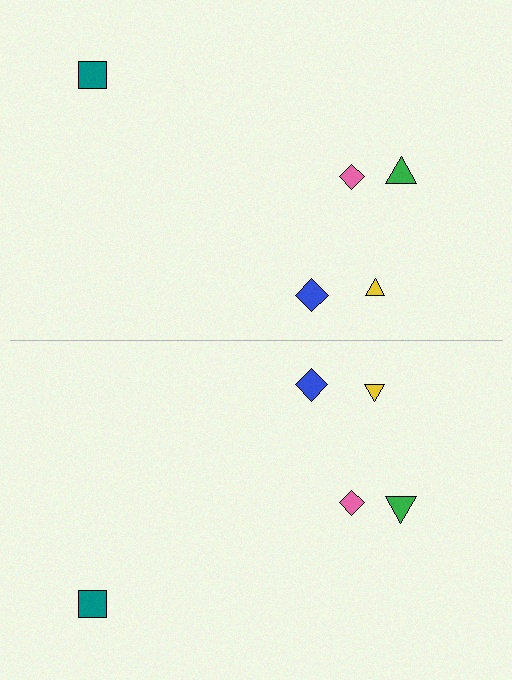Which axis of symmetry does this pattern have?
The pattern has a horizontal axis of symmetry running through the center of the image.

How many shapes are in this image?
There are 10 shapes in this image.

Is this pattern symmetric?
Yes, this pattern has bilateral (reflection) symmetry.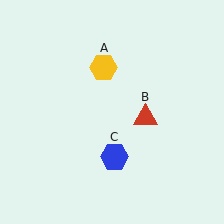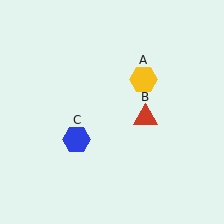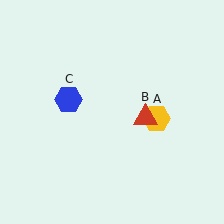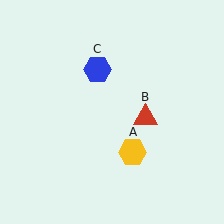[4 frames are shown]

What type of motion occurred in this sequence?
The yellow hexagon (object A), blue hexagon (object C) rotated clockwise around the center of the scene.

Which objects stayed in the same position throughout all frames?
Red triangle (object B) remained stationary.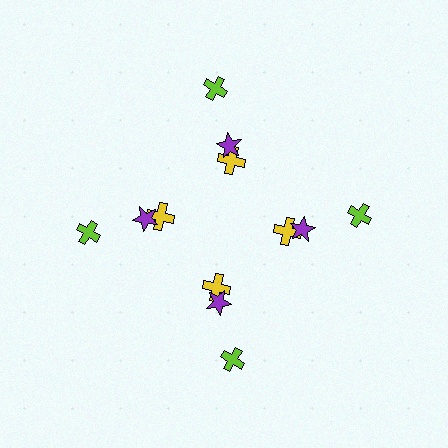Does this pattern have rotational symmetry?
Yes, this pattern has 4-fold rotational symmetry. It looks the same after rotating 90 degrees around the center.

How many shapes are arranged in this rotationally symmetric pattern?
There are 12 shapes, arranged in 4 groups of 3.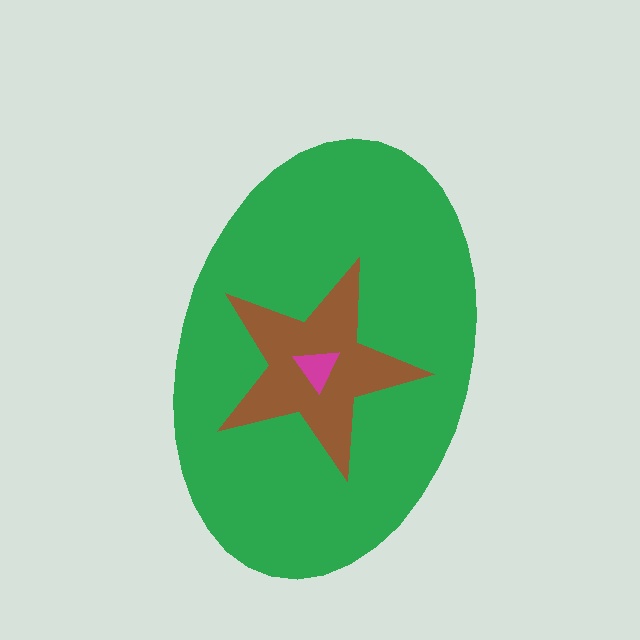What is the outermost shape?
The green ellipse.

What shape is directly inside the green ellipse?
The brown star.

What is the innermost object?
The magenta triangle.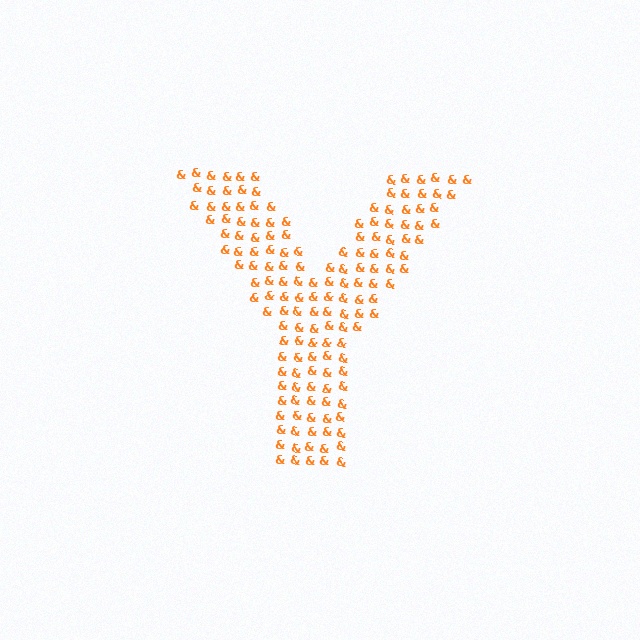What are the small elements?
The small elements are ampersands.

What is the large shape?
The large shape is the letter Y.